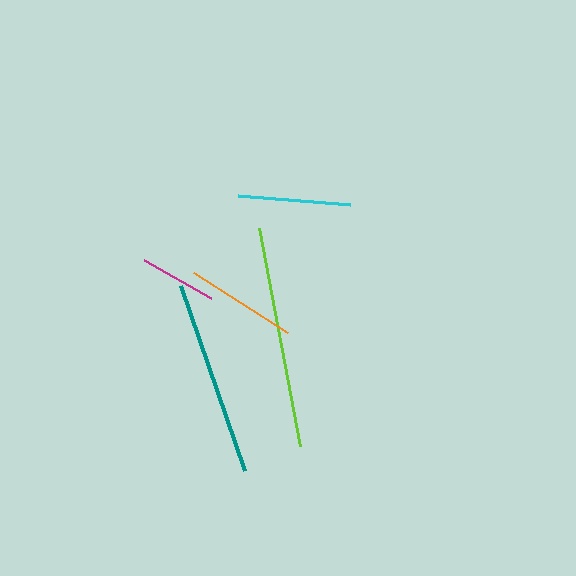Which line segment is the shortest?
The magenta line is the shortest at approximately 77 pixels.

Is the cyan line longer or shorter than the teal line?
The teal line is longer than the cyan line.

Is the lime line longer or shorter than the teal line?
The lime line is longer than the teal line.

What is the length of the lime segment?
The lime segment is approximately 221 pixels long.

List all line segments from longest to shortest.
From longest to shortest: lime, teal, cyan, orange, magenta.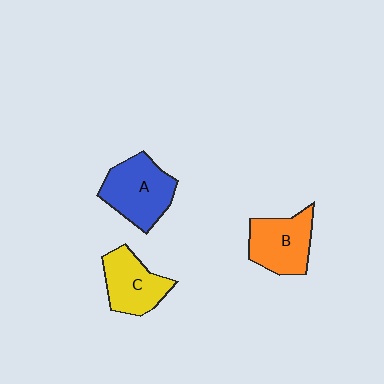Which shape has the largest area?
Shape A (blue).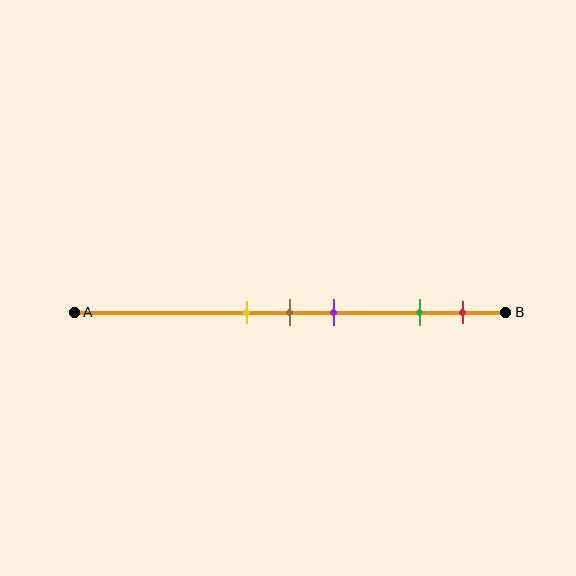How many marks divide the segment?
There are 5 marks dividing the segment.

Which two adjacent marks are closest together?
The yellow and brown marks are the closest adjacent pair.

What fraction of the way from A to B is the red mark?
The red mark is approximately 90% (0.9) of the way from A to B.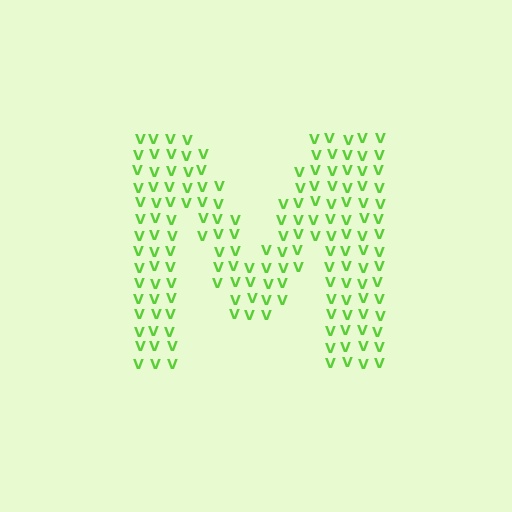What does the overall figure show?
The overall figure shows the letter M.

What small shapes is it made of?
It is made of small letter V's.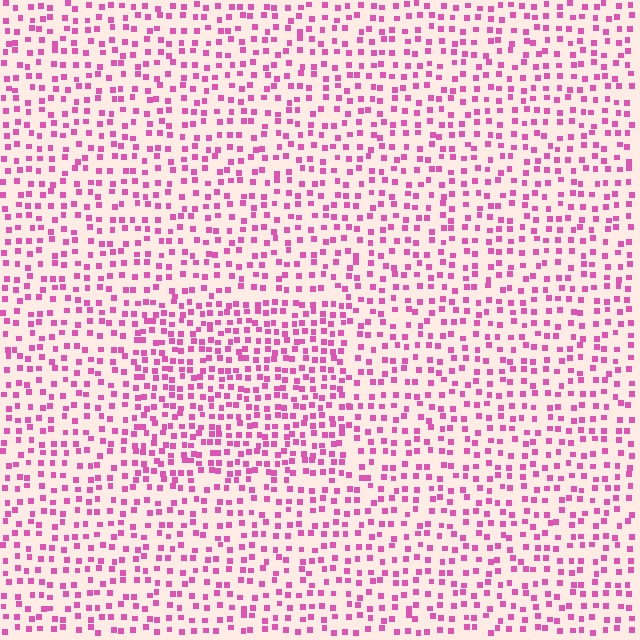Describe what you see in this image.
The image contains small pink elements arranged at two different densities. A rectangle-shaped region is visible where the elements are more densely packed than the surrounding area.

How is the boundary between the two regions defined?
The boundary is defined by a change in element density (approximately 1.6x ratio). All elements are the same color, size, and shape.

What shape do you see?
I see a rectangle.